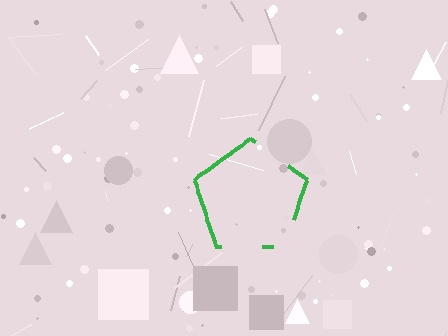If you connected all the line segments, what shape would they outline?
They would outline a pentagon.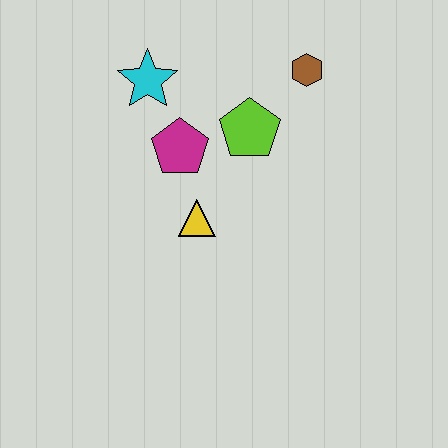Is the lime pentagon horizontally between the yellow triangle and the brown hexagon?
Yes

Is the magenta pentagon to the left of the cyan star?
No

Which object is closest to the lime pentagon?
The magenta pentagon is closest to the lime pentagon.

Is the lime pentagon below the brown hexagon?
Yes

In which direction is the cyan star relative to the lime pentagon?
The cyan star is to the left of the lime pentagon.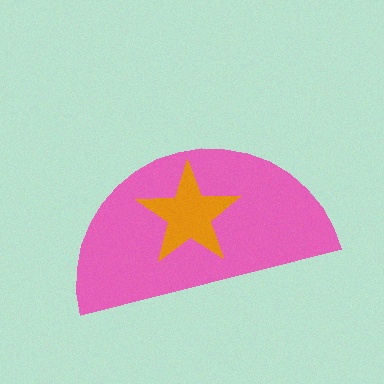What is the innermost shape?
The orange star.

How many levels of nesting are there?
2.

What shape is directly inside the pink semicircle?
The orange star.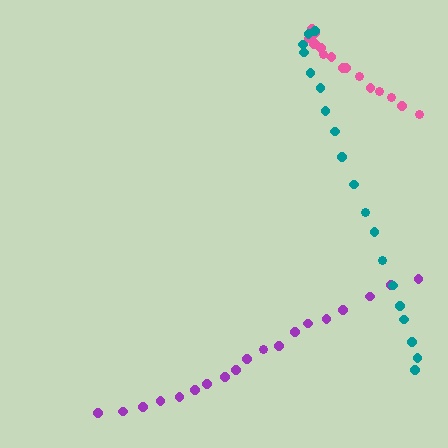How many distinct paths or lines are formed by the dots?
There are 3 distinct paths.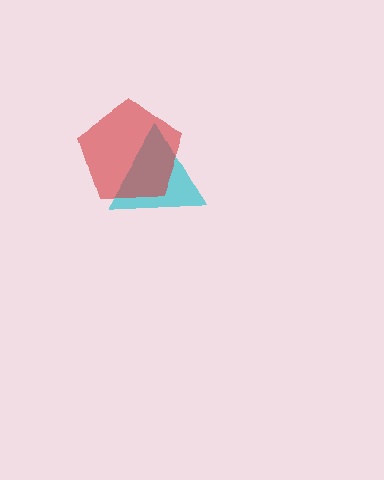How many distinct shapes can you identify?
There are 2 distinct shapes: a cyan triangle, a red pentagon.